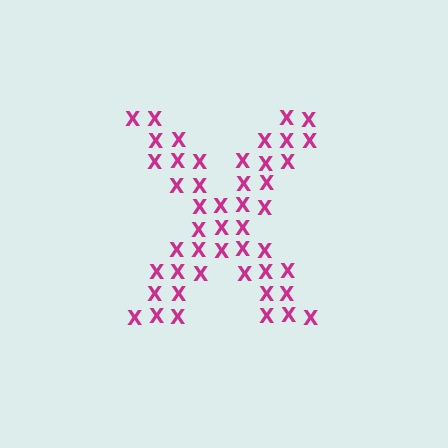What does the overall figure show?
The overall figure shows the letter X.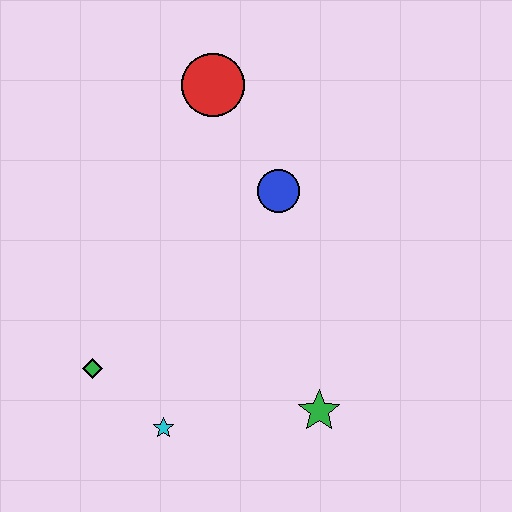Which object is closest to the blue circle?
The red circle is closest to the blue circle.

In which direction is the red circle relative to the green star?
The red circle is above the green star.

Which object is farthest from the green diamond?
The red circle is farthest from the green diamond.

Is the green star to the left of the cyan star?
No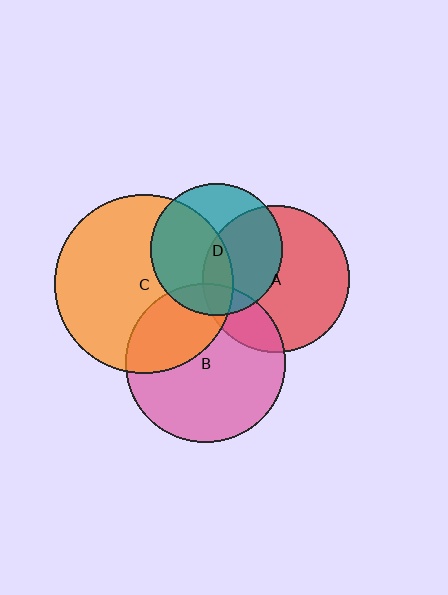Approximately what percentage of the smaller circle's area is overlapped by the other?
Approximately 10%.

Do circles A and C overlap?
Yes.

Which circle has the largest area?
Circle C (orange).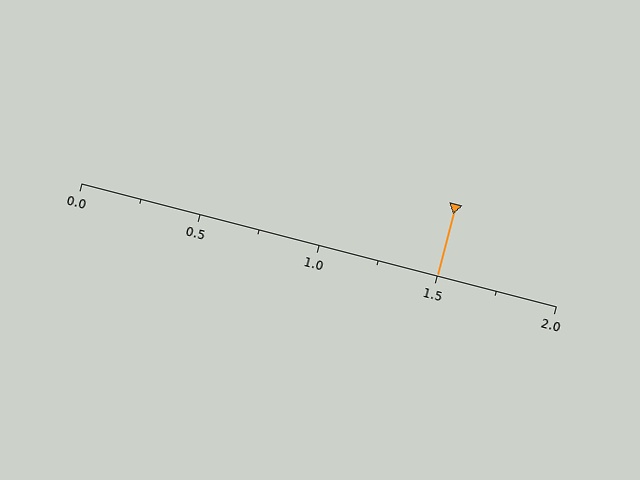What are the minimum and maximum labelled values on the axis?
The axis runs from 0.0 to 2.0.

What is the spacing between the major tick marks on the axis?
The major ticks are spaced 0.5 apart.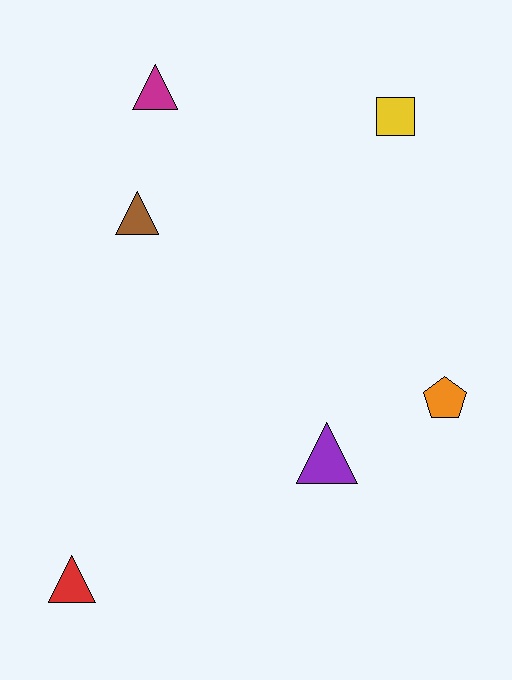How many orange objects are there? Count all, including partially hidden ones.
There is 1 orange object.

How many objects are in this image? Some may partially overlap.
There are 6 objects.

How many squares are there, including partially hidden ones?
There is 1 square.